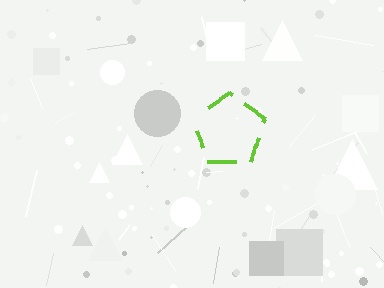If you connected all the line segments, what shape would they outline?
They would outline a pentagon.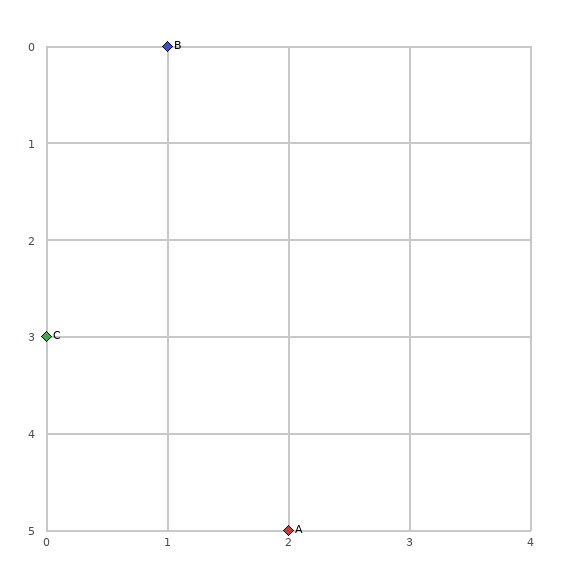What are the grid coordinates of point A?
Point A is at grid coordinates (2, 5).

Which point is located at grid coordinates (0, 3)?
Point C is at (0, 3).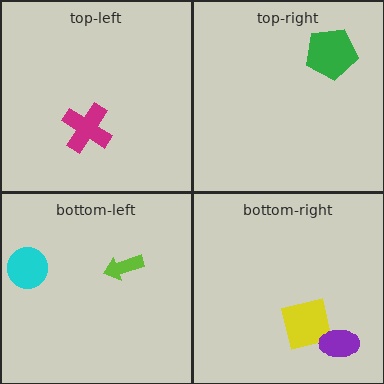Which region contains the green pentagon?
The top-right region.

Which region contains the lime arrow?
The bottom-left region.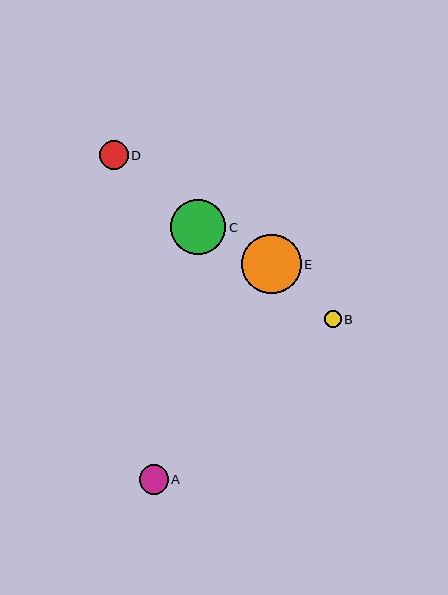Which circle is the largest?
Circle E is the largest with a size of approximately 59 pixels.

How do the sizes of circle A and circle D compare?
Circle A and circle D are approximately the same size.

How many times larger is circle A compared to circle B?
Circle A is approximately 1.7 times the size of circle B.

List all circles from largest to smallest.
From largest to smallest: E, C, A, D, B.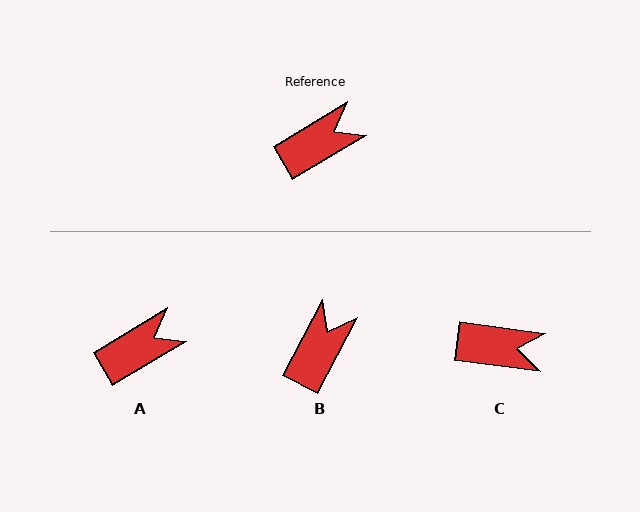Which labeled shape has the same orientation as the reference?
A.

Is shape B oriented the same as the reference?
No, it is off by about 32 degrees.